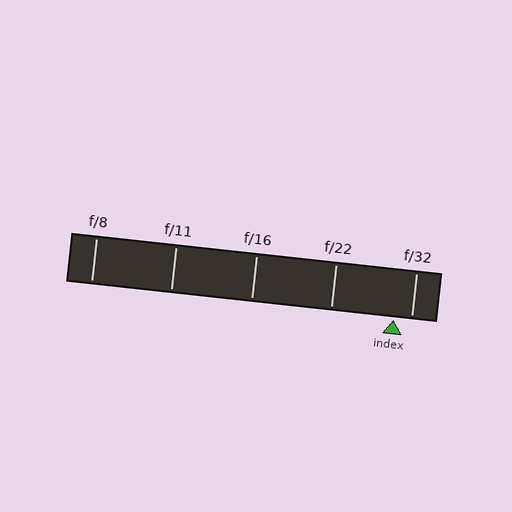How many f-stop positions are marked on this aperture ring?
There are 5 f-stop positions marked.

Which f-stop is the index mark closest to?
The index mark is closest to f/32.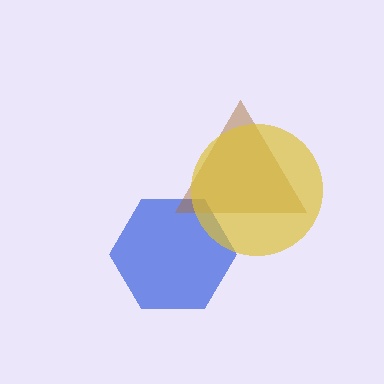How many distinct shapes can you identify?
There are 3 distinct shapes: a blue hexagon, a brown triangle, a yellow circle.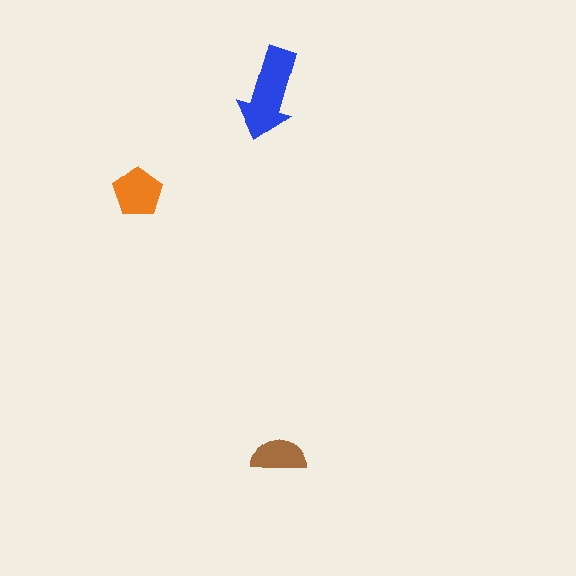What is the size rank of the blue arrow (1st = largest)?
1st.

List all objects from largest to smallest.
The blue arrow, the orange pentagon, the brown semicircle.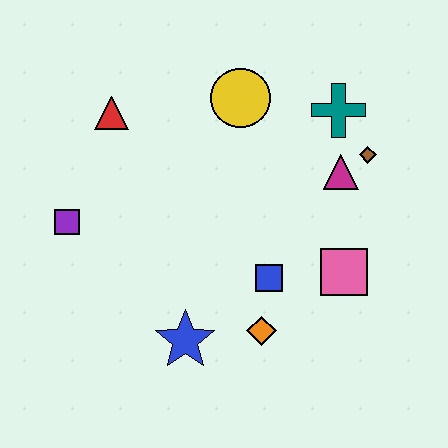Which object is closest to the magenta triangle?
The brown diamond is closest to the magenta triangle.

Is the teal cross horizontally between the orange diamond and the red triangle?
No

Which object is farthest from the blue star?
The teal cross is farthest from the blue star.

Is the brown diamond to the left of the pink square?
No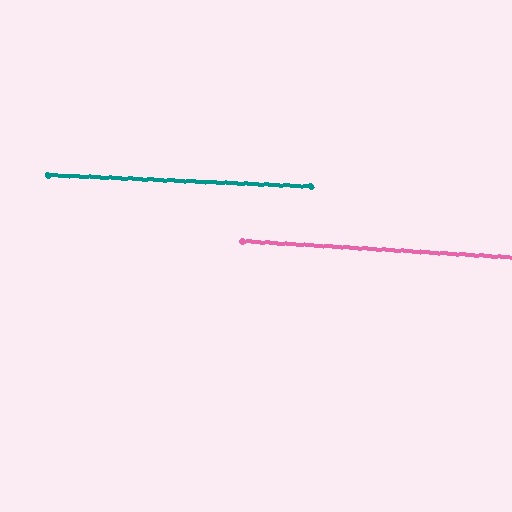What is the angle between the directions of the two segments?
Approximately 1 degree.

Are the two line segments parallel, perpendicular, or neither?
Parallel — their directions differ by only 0.9°.